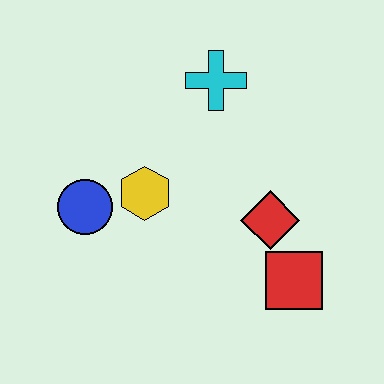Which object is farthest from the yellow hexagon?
The red square is farthest from the yellow hexagon.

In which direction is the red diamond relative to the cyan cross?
The red diamond is below the cyan cross.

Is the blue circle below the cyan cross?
Yes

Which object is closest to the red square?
The red diamond is closest to the red square.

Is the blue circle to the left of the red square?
Yes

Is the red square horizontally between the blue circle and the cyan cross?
No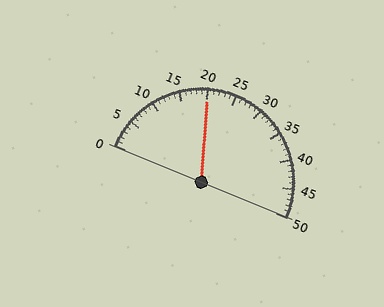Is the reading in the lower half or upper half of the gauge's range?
The reading is in the lower half of the range (0 to 50).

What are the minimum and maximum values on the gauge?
The gauge ranges from 0 to 50.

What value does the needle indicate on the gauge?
The needle indicates approximately 20.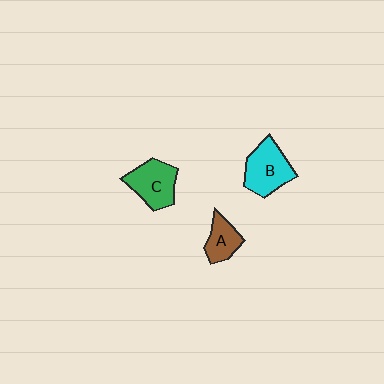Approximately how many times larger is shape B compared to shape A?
Approximately 1.6 times.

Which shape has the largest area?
Shape B (cyan).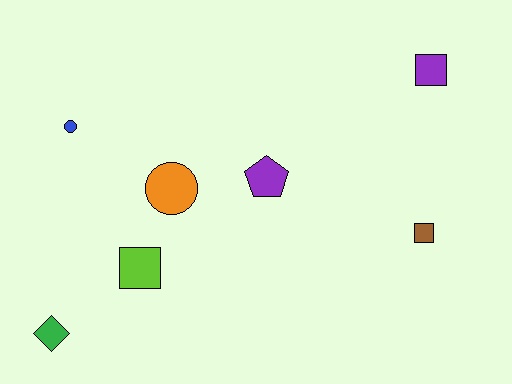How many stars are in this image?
There are no stars.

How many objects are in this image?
There are 7 objects.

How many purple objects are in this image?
There are 2 purple objects.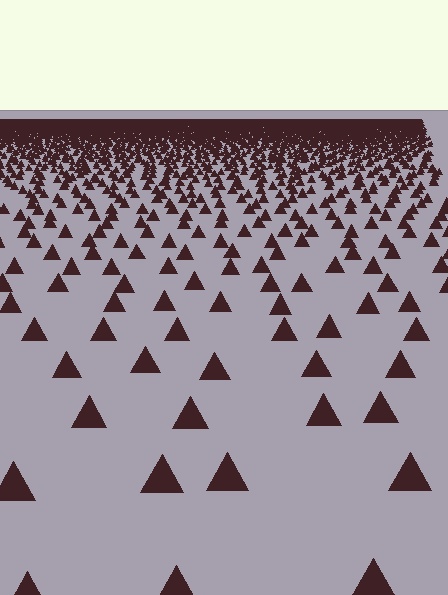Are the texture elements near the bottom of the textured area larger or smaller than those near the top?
Larger. Near the bottom, elements are closer to the viewer and appear at a bigger on-screen size.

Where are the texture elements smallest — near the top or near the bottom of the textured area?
Near the top.